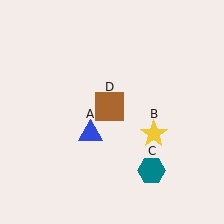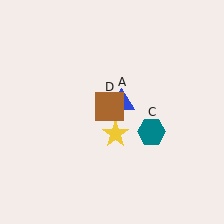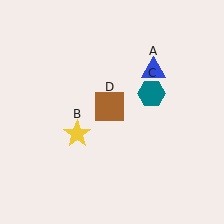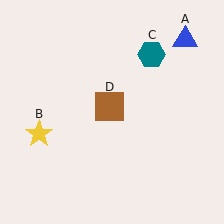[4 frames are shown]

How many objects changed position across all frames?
3 objects changed position: blue triangle (object A), yellow star (object B), teal hexagon (object C).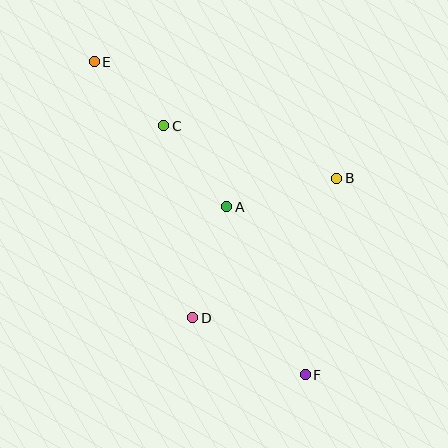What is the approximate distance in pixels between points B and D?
The distance between B and D is approximately 200 pixels.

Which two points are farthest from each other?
Points E and F are farthest from each other.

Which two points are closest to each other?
Points C and E are closest to each other.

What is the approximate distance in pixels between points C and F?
The distance between C and F is approximately 287 pixels.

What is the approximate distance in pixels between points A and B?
The distance between A and B is approximately 113 pixels.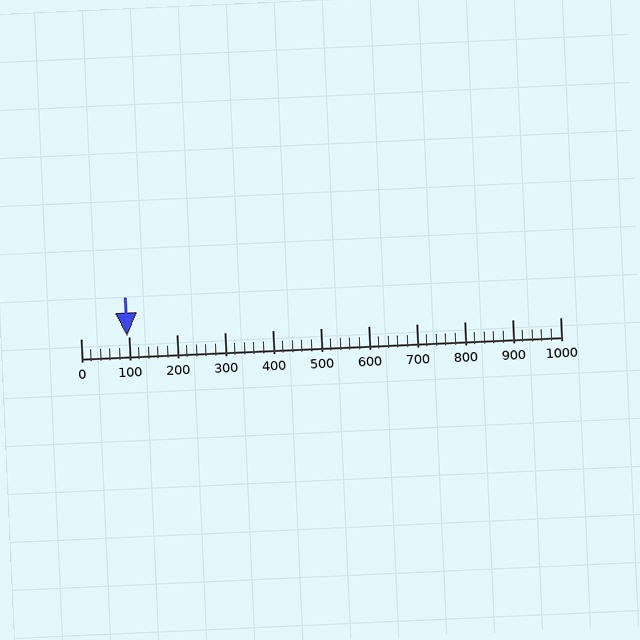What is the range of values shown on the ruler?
The ruler shows values from 0 to 1000.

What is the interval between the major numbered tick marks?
The major tick marks are spaced 100 units apart.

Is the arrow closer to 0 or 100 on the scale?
The arrow is closer to 100.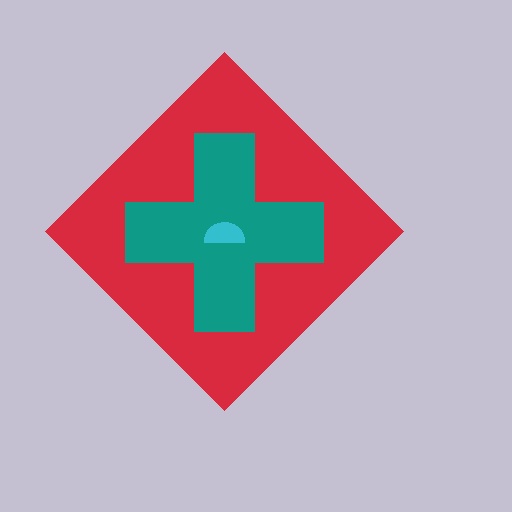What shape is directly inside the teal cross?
The cyan semicircle.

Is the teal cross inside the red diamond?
Yes.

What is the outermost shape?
The red diamond.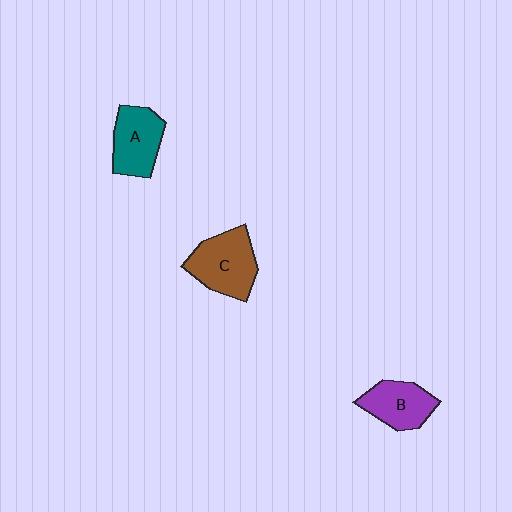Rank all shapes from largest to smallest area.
From largest to smallest: C (brown), A (teal), B (purple).